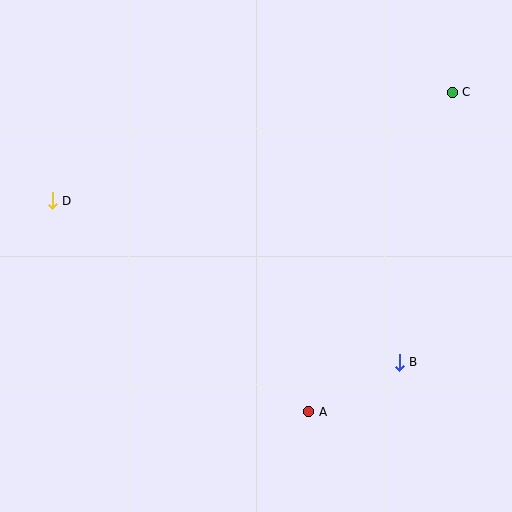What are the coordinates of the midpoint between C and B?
The midpoint between C and B is at (426, 227).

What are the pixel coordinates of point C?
Point C is at (452, 92).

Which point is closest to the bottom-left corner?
Point D is closest to the bottom-left corner.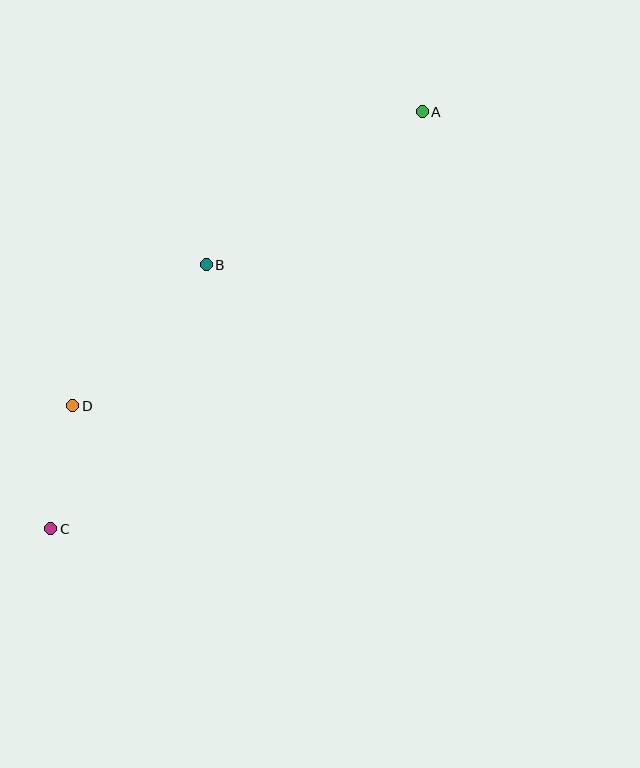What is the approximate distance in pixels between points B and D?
The distance between B and D is approximately 194 pixels.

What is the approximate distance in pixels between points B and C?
The distance between B and C is approximately 306 pixels.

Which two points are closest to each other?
Points C and D are closest to each other.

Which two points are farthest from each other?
Points A and C are farthest from each other.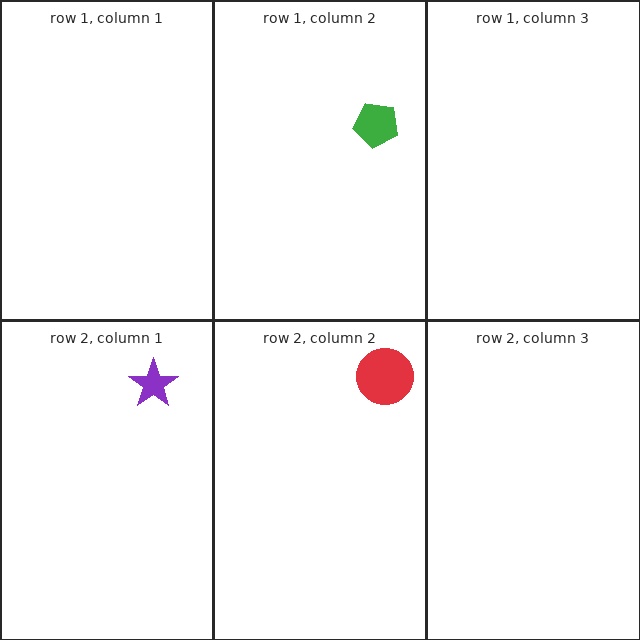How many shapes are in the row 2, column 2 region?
1.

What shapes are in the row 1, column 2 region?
The green pentagon.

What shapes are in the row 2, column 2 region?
The red circle.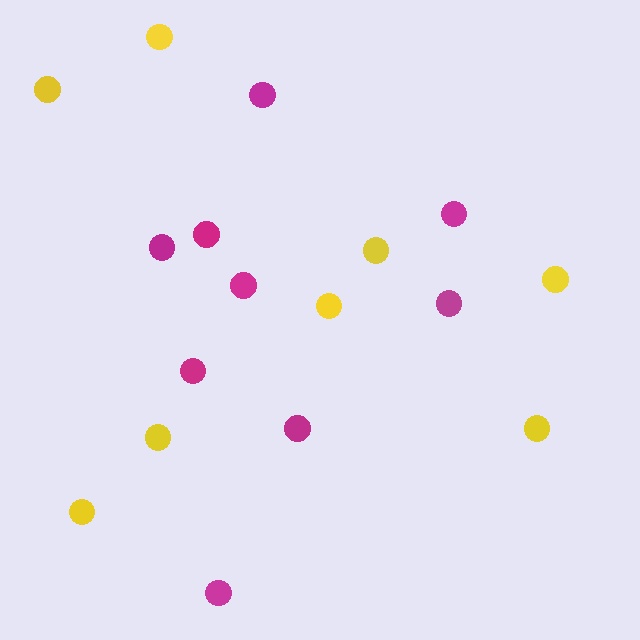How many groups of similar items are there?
There are 2 groups: one group of yellow circles (8) and one group of magenta circles (9).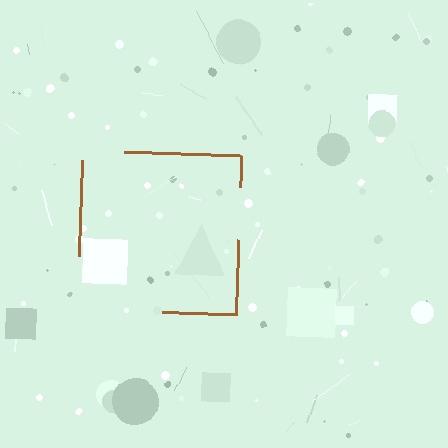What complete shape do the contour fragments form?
The contour fragments form a square.